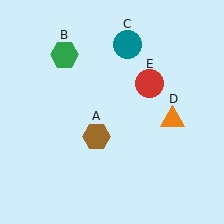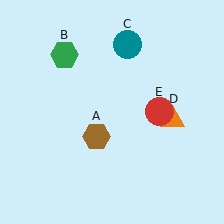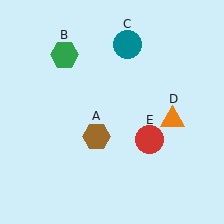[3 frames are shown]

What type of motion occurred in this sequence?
The red circle (object E) rotated clockwise around the center of the scene.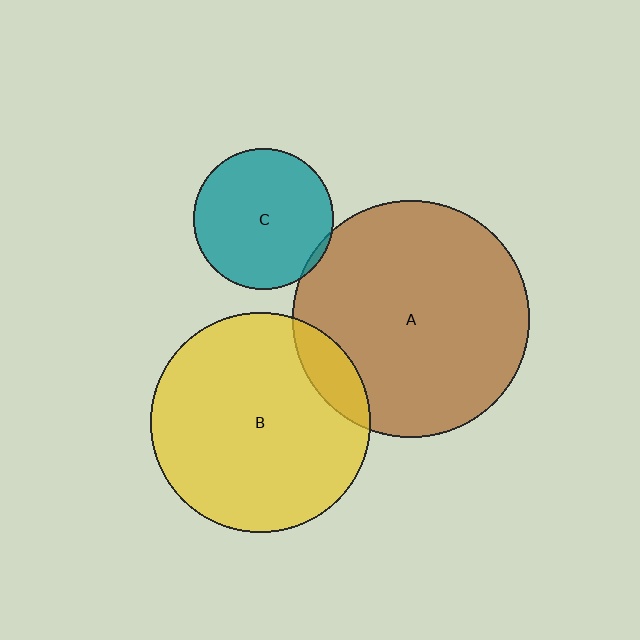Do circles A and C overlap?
Yes.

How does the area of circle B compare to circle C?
Approximately 2.4 times.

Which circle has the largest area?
Circle A (brown).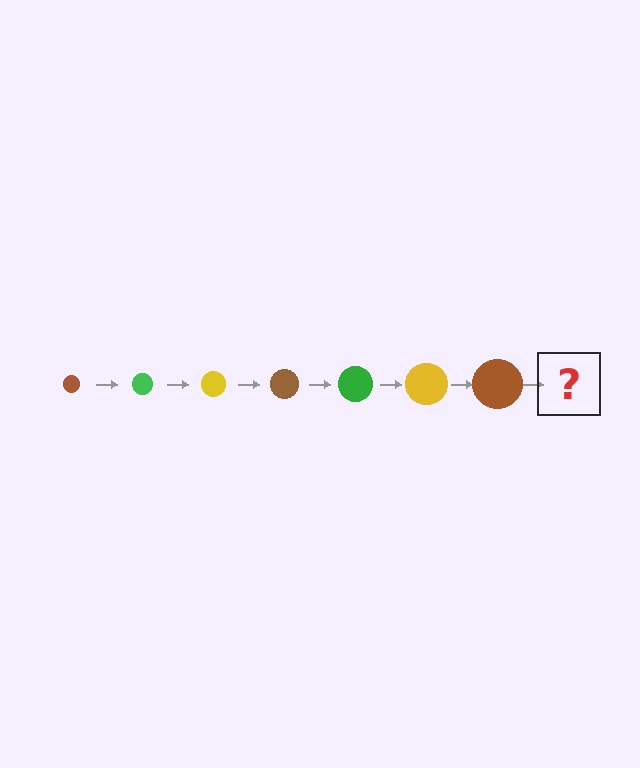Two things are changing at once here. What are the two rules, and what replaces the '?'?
The two rules are that the circle grows larger each step and the color cycles through brown, green, and yellow. The '?' should be a green circle, larger than the previous one.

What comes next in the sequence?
The next element should be a green circle, larger than the previous one.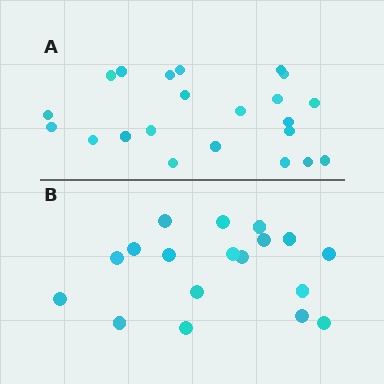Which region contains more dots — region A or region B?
Region A (the top region) has more dots.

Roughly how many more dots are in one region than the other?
Region A has about 4 more dots than region B.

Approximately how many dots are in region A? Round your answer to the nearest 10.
About 20 dots. (The exact count is 22, which rounds to 20.)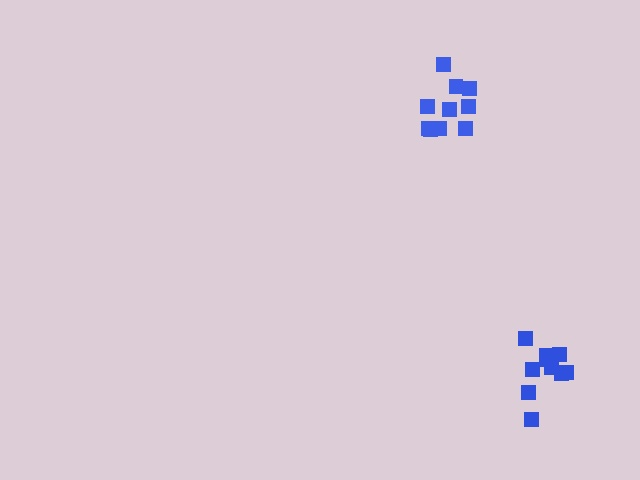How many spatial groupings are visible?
There are 2 spatial groupings.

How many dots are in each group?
Group 1: 10 dots, Group 2: 10 dots (20 total).